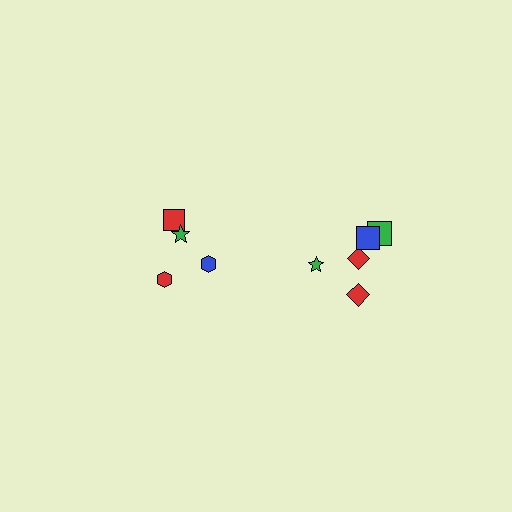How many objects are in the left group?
There are 4 objects.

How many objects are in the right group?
There are 6 objects.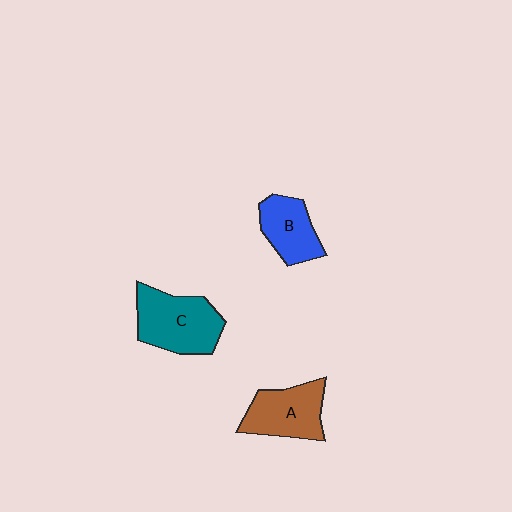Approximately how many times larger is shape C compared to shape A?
Approximately 1.2 times.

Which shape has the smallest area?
Shape B (blue).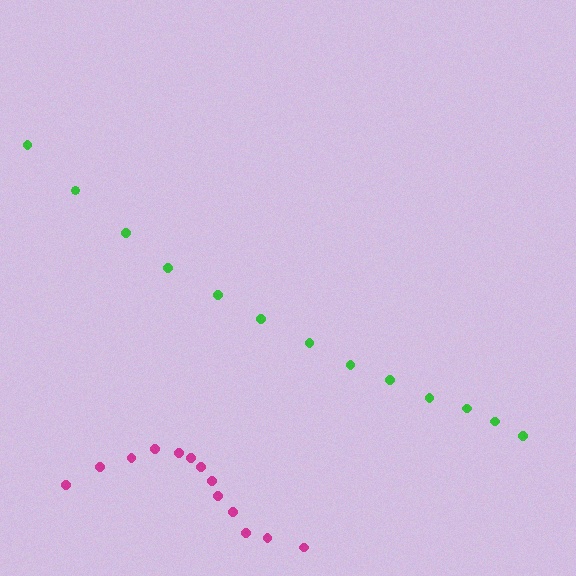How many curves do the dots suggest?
There are 2 distinct paths.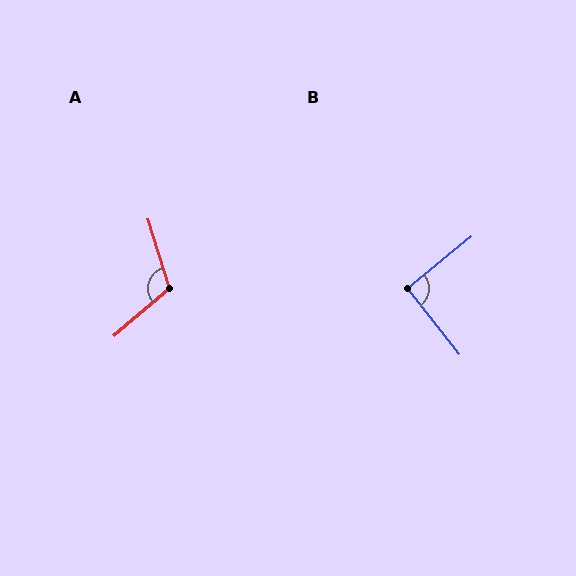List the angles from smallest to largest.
B (91°), A (113°).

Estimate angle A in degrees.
Approximately 113 degrees.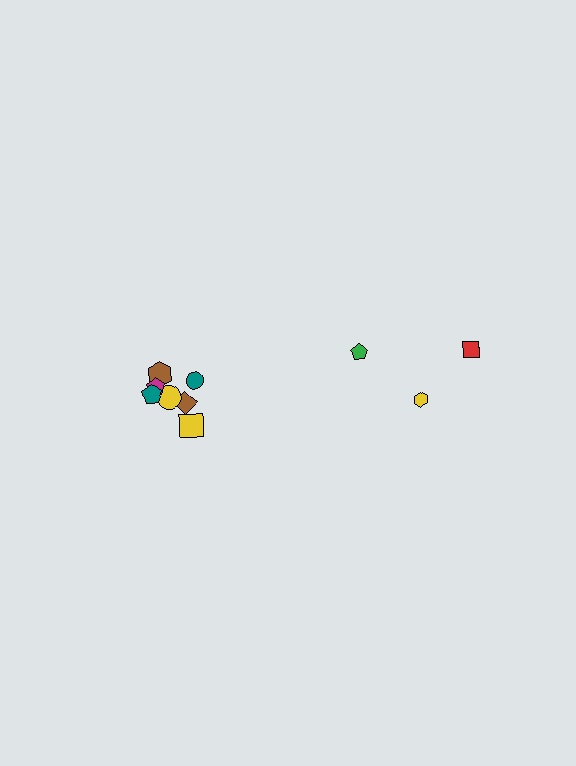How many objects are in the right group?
There are 3 objects.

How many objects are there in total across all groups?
There are 10 objects.